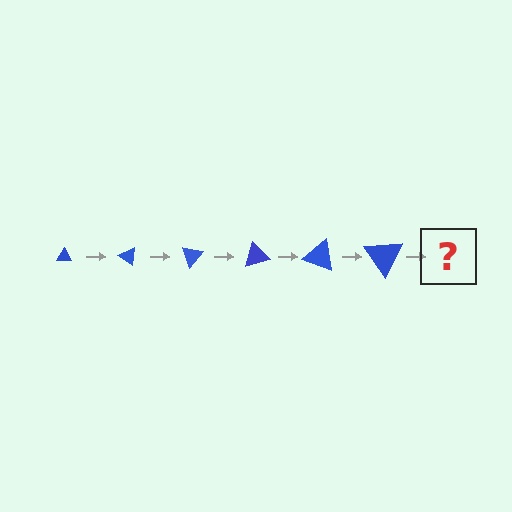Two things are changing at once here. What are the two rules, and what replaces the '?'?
The two rules are that the triangle grows larger each step and it rotates 35 degrees each step. The '?' should be a triangle, larger than the previous one and rotated 210 degrees from the start.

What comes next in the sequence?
The next element should be a triangle, larger than the previous one and rotated 210 degrees from the start.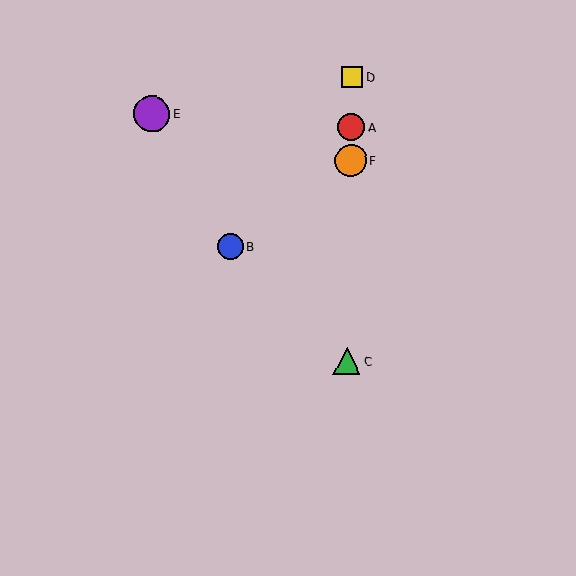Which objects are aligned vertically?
Objects A, C, D, F are aligned vertically.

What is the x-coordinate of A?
Object A is at x≈351.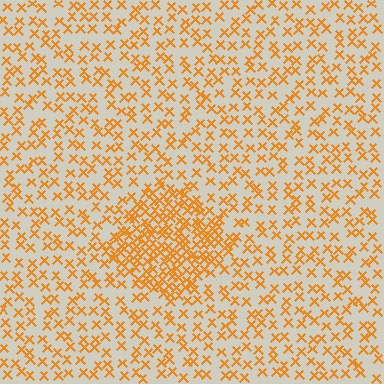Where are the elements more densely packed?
The elements are more densely packed inside the diamond boundary.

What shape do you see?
I see a diamond.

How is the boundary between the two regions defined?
The boundary is defined by a change in element density (approximately 2.3x ratio). All elements are the same color, size, and shape.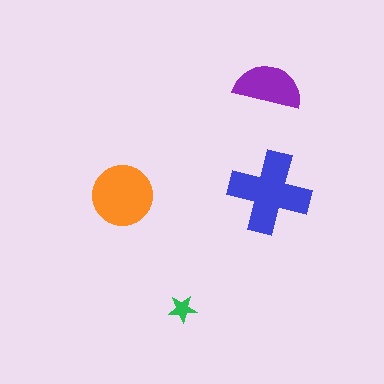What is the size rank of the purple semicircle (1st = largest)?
3rd.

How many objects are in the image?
There are 4 objects in the image.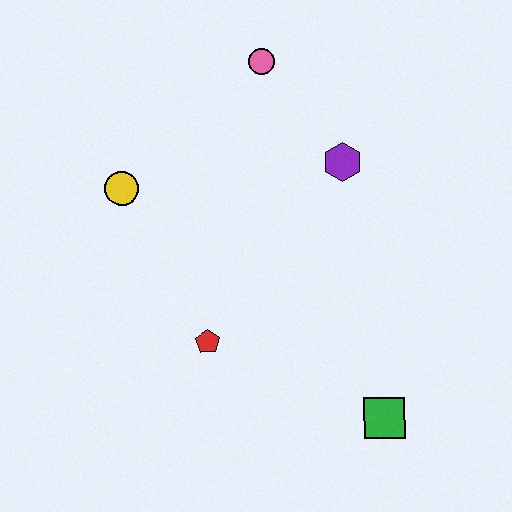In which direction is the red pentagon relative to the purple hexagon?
The red pentagon is below the purple hexagon.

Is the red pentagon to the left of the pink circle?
Yes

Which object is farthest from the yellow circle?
The green square is farthest from the yellow circle.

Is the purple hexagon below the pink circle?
Yes